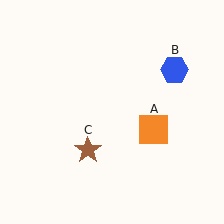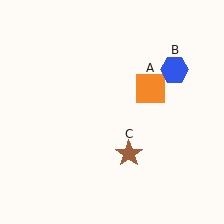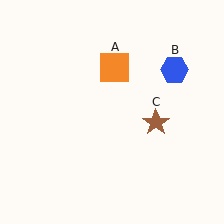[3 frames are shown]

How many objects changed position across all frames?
2 objects changed position: orange square (object A), brown star (object C).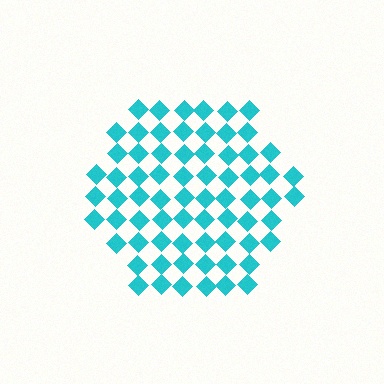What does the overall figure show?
The overall figure shows a hexagon.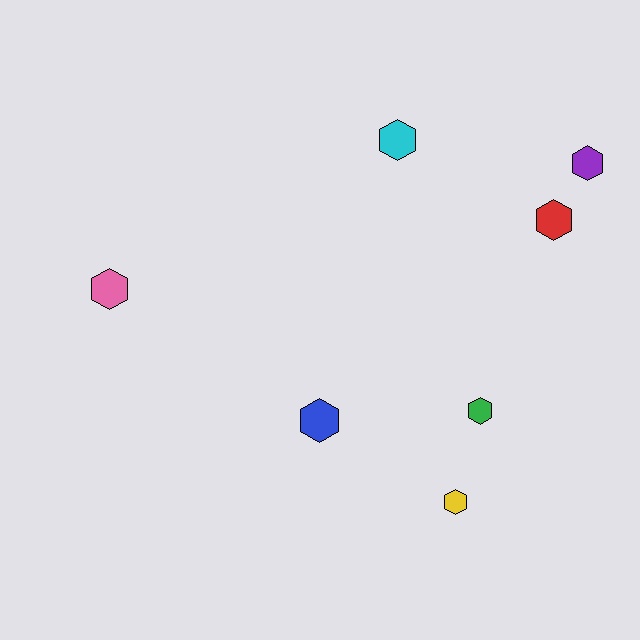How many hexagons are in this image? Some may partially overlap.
There are 7 hexagons.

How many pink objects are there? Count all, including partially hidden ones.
There is 1 pink object.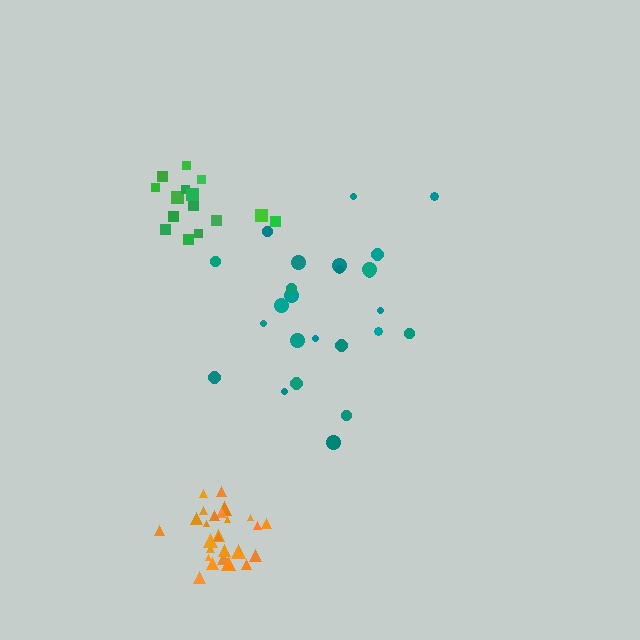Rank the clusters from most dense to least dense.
orange, green, teal.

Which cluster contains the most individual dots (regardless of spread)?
Orange (27).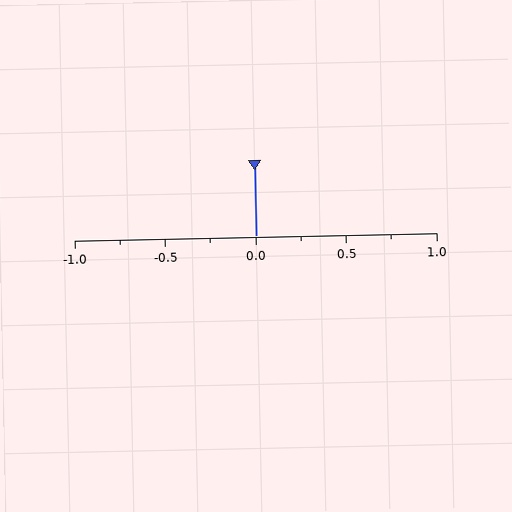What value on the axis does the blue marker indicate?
The marker indicates approximately 0.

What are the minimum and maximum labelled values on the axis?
The axis runs from -1.0 to 1.0.